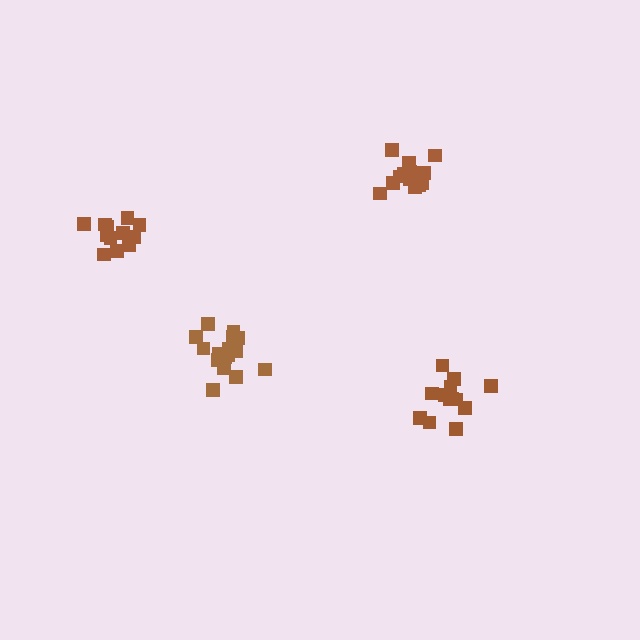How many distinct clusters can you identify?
There are 4 distinct clusters.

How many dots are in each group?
Group 1: 13 dots, Group 2: 15 dots, Group 3: 16 dots, Group 4: 13 dots (57 total).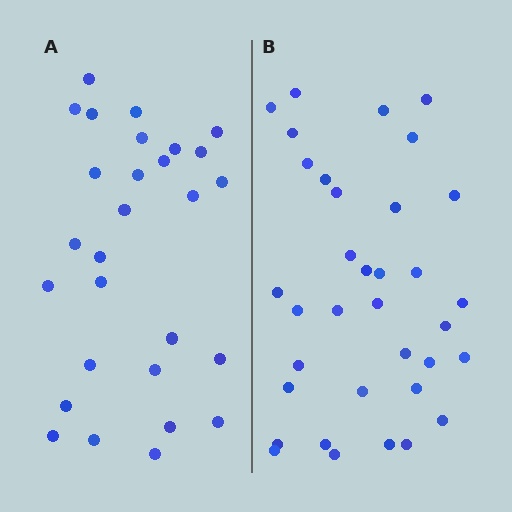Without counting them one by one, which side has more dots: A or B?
Region B (the right region) has more dots.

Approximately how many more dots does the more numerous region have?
Region B has roughly 8 or so more dots than region A.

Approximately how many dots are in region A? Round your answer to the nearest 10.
About 30 dots. (The exact count is 28, which rounds to 30.)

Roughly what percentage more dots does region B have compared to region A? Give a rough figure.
About 25% more.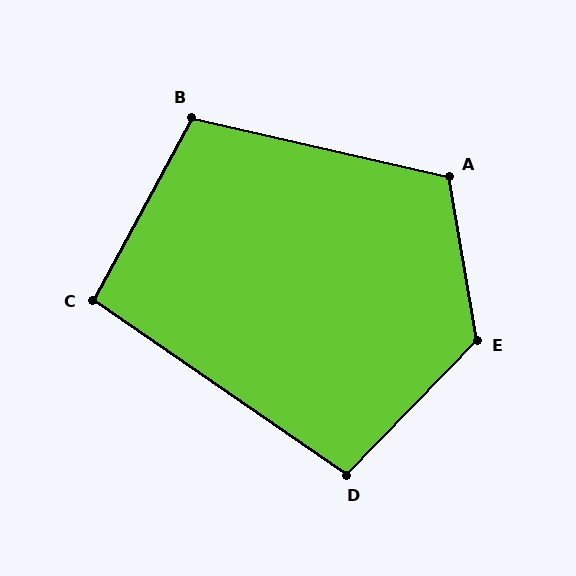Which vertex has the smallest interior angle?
C, at approximately 96 degrees.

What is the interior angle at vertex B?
Approximately 105 degrees (obtuse).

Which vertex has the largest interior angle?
E, at approximately 126 degrees.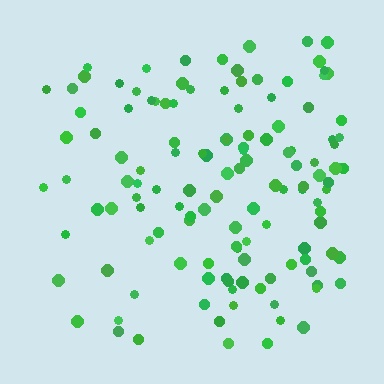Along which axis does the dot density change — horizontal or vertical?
Horizontal.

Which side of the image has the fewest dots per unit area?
The left.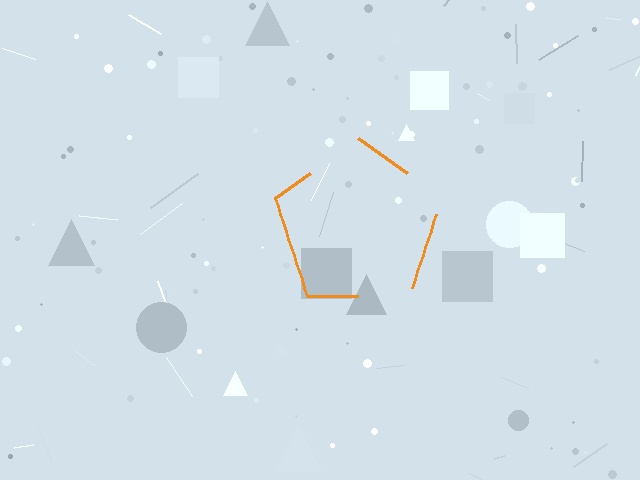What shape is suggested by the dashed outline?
The dashed outline suggests a pentagon.